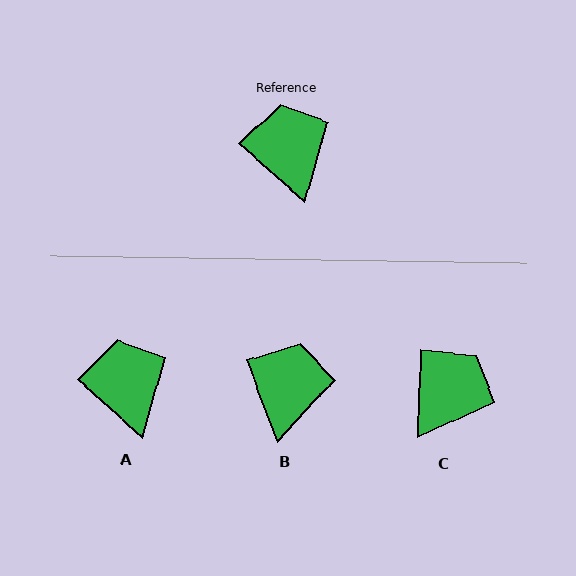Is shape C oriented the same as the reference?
No, it is off by about 50 degrees.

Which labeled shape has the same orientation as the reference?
A.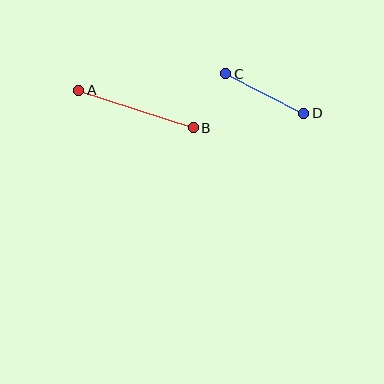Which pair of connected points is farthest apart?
Points A and B are farthest apart.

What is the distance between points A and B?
The distance is approximately 120 pixels.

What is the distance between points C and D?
The distance is approximately 88 pixels.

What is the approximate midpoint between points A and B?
The midpoint is at approximately (136, 109) pixels.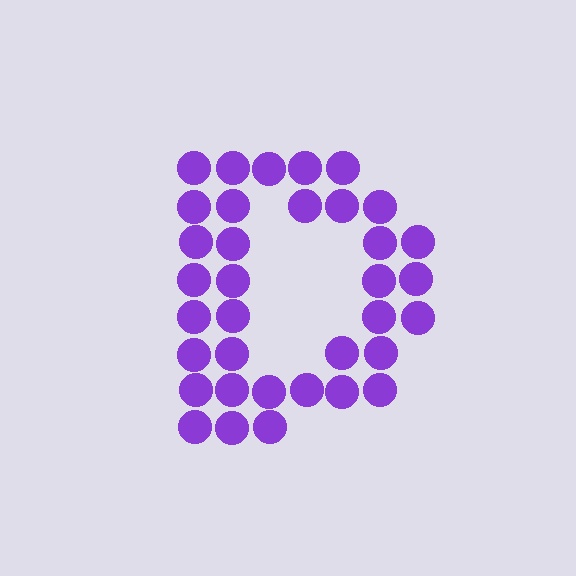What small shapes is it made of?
It is made of small circles.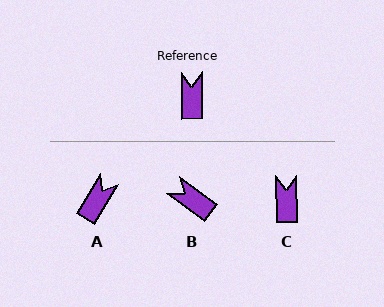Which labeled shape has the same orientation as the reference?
C.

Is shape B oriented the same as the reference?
No, it is off by about 53 degrees.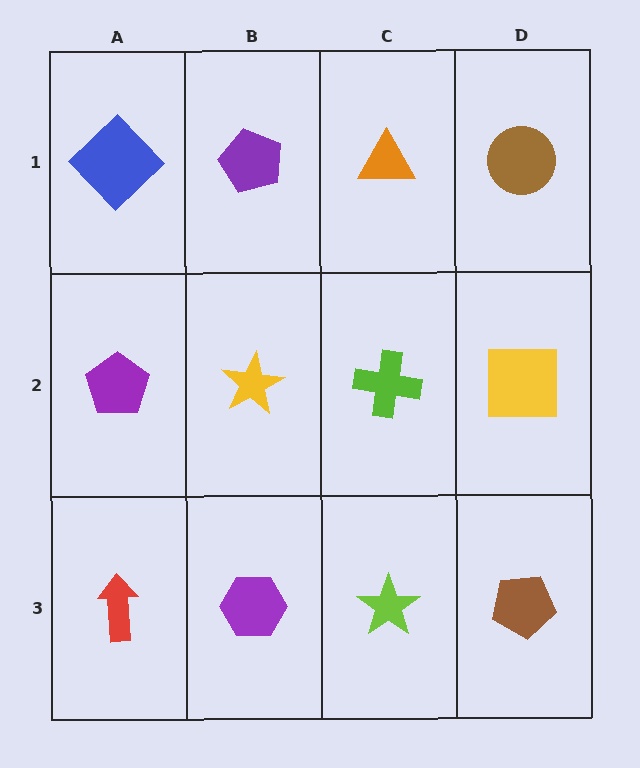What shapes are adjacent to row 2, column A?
A blue diamond (row 1, column A), a red arrow (row 3, column A), a yellow star (row 2, column B).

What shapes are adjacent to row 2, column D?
A brown circle (row 1, column D), a brown pentagon (row 3, column D), a lime cross (row 2, column C).